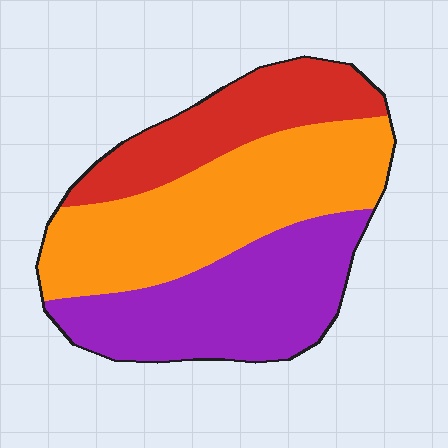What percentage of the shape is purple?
Purple takes up about one third (1/3) of the shape.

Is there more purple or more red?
Purple.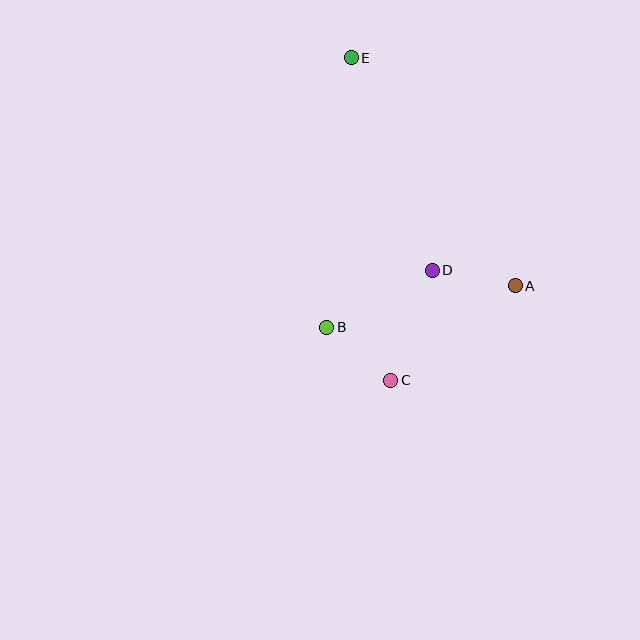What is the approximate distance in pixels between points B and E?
The distance between B and E is approximately 270 pixels.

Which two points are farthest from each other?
Points C and E are farthest from each other.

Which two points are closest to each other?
Points B and C are closest to each other.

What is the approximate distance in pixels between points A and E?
The distance between A and E is approximately 280 pixels.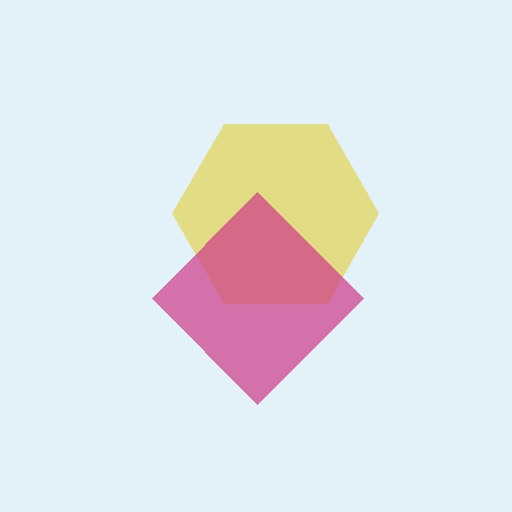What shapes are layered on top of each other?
The layered shapes are: a yellow hexagon, a magenta diamond.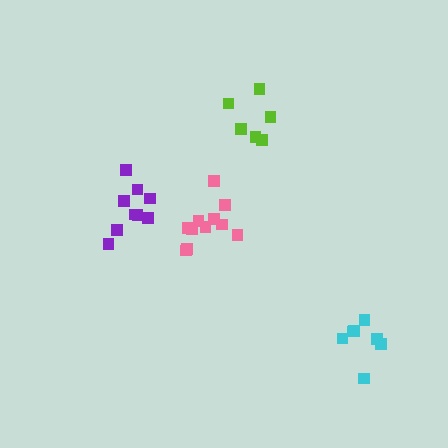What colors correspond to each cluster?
The clusters are colored: pink, lime, cyan, purple.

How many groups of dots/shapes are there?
There are 4 groups.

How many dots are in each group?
Group 1: 11 dots, Group 2: 6 dots, Group 3: 7 dots, Group 4: 9 dots (33 total).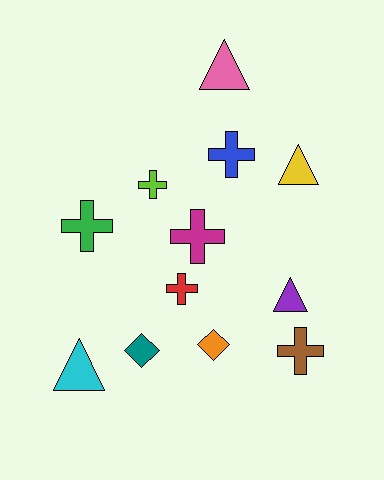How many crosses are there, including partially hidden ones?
There are 6 crosses.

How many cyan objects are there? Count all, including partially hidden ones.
There is 1 cyan object.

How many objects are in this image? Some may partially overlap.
There are 12 objects.